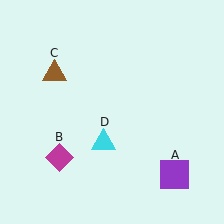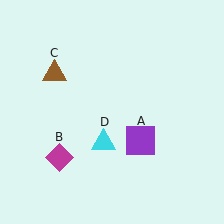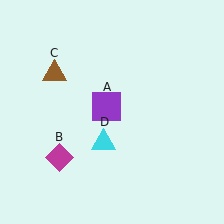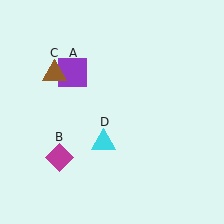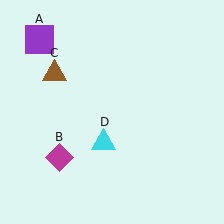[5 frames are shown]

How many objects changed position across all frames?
1 object changed position: purple square (object A).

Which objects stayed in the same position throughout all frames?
Magenta diamond (object B) and brown triangle (object C) and cyan triangle (object D) remained stationary.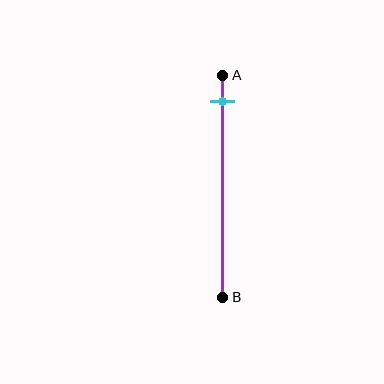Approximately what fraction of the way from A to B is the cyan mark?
The cyan mark is approximately 10% of the way from A to B.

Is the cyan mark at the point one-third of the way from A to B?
No, the mark is at about 10% from A, not at the 33% one-third point.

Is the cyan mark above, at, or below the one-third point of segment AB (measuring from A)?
The cyan mark is above the one-third point of segment AB.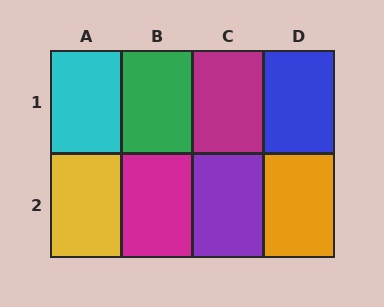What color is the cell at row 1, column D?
Blue.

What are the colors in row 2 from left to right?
Yellow, magenta, purple, orange.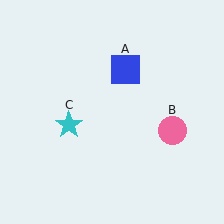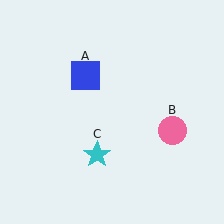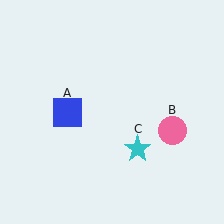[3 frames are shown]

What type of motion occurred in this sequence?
The blue square (object A), cyan star (object C) rotated counterclockwise around the center of the scene.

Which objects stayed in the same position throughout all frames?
Pink circle (object B) remained stationary.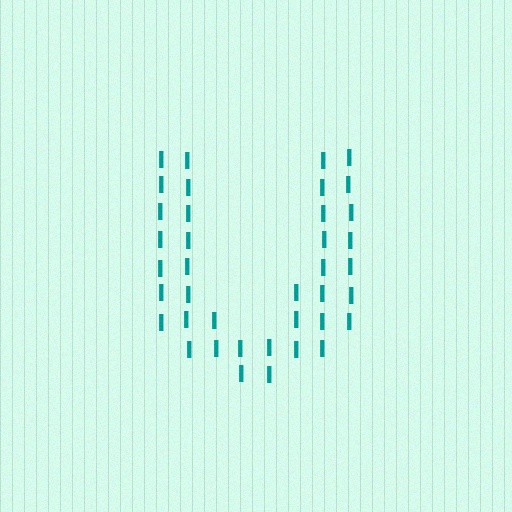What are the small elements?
The small elements are letter I's.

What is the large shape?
The large shape is the letter U.